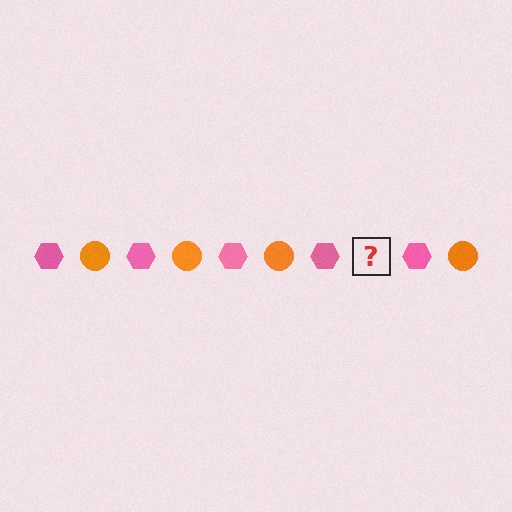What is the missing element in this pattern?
The missing element is an orange circle.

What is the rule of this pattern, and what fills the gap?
The rule is that the pattern alternates between pink hexagon and orange circle. The gap should be filled with an orange circle.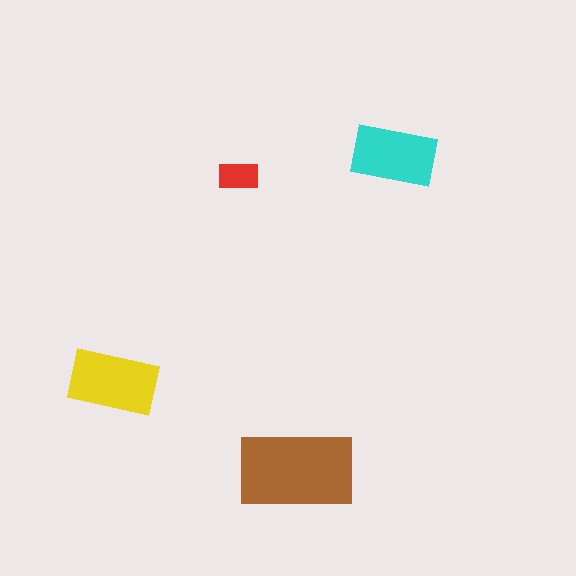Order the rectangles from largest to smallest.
the brown one, the yellow one, the cyan one, the red one.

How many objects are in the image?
There are 4 objects in the image.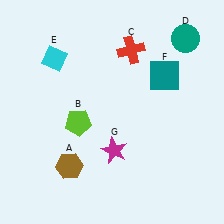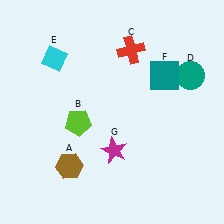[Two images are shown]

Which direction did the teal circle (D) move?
The teal circle (D) moved down.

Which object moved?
The teal circle (D) moved down.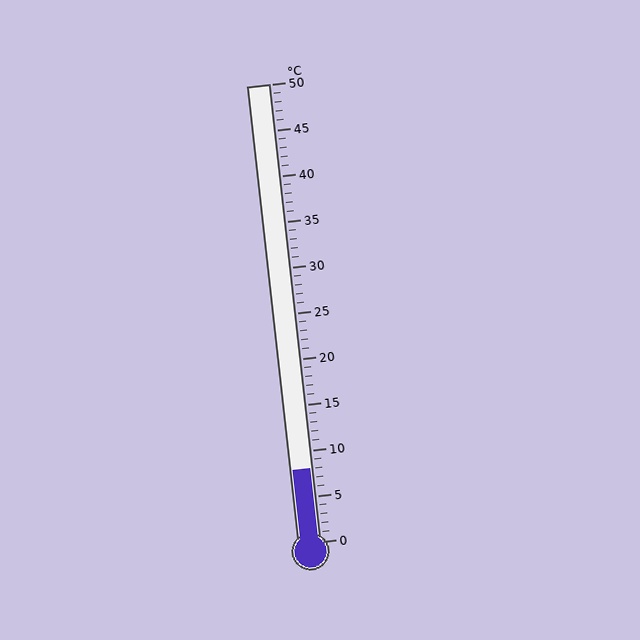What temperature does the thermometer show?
The thermometer shows approximately 8°C.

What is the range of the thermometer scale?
The thermometer scale ranges from 0°C to 50°C.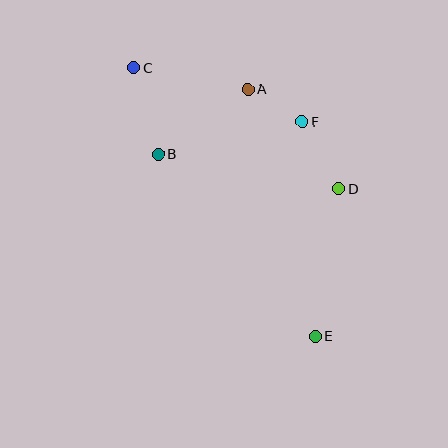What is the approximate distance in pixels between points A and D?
The distance between A and D is approximately 135 pixels.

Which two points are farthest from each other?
Points C and E are farthest from each other.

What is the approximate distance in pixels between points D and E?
The distance between D and E is approximately 150 pixels.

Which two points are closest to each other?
Points A and F are closest to each other.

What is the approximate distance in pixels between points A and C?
The distance between A and C is approximately 116 pixels.